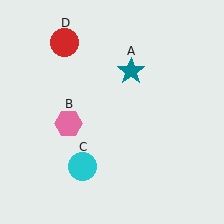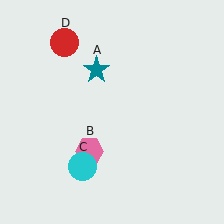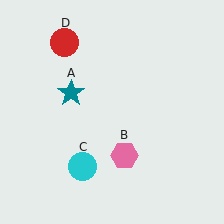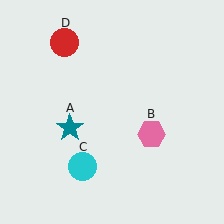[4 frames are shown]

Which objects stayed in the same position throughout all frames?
Cyan circle (object C) and red circle (object D) remained stationary.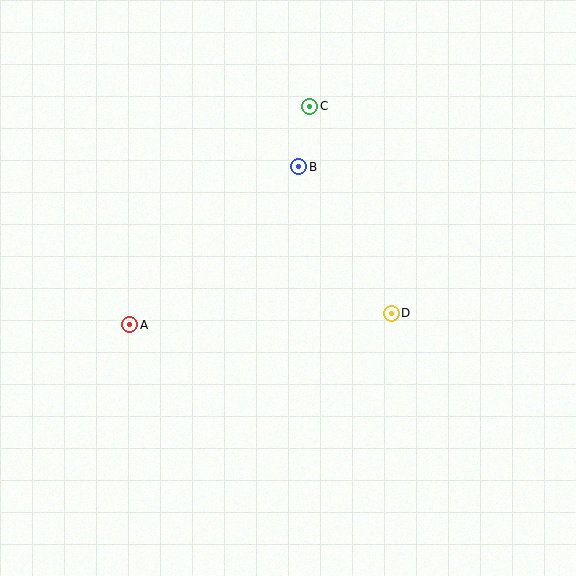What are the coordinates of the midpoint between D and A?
The midpoint between D and A is at (260, 319).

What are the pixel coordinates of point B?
Point B is at (299, 167).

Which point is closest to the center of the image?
Point D at (391, 313) is closest to the center.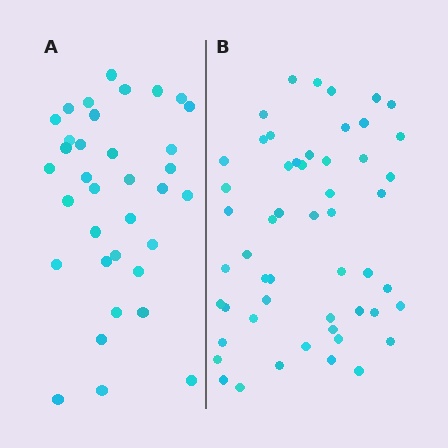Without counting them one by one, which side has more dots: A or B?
Region B (the right region) has more dots.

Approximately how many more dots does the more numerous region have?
Region B has approximately 20 more dots than region A.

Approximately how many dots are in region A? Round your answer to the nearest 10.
About 40 dots. (The exact count is 35, which rounds to 40.)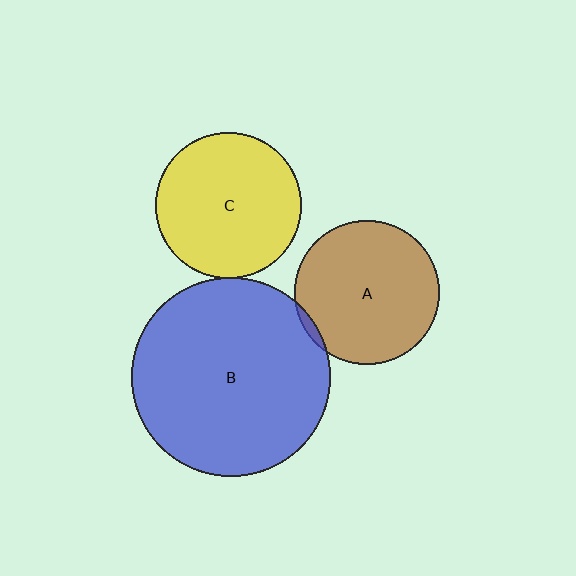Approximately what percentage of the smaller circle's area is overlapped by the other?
Approximately 5%.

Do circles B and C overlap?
Yes.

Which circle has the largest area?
Circle B (blue).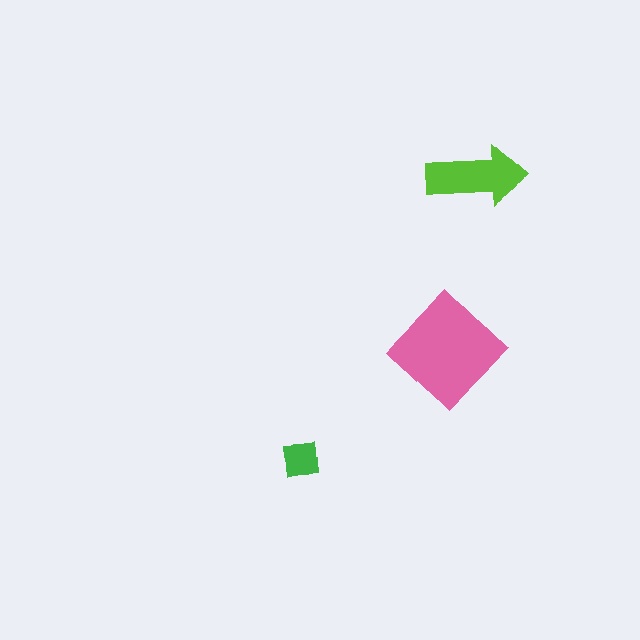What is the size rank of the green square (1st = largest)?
3rd.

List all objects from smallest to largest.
The green square, the lime arrow, the pink diamond.